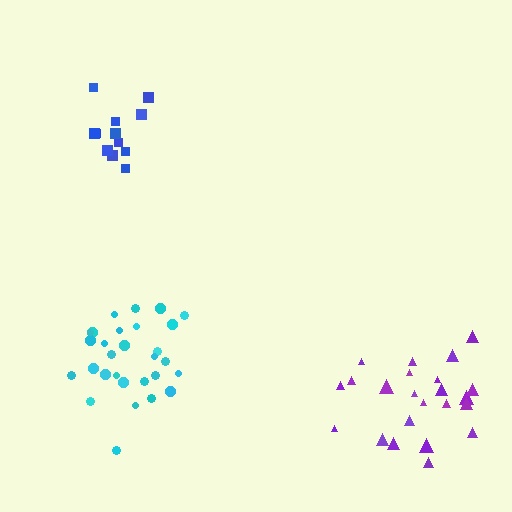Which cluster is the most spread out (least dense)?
Purple.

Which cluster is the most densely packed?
Cyan.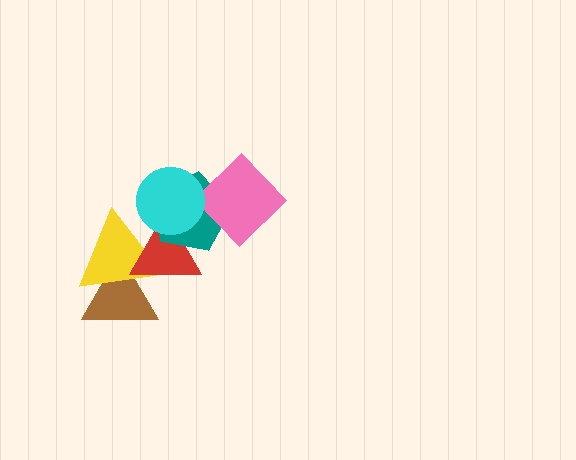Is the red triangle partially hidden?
Yes, it is partially covered by another shape.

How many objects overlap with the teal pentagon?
3 objects overlap with the teal pentagon.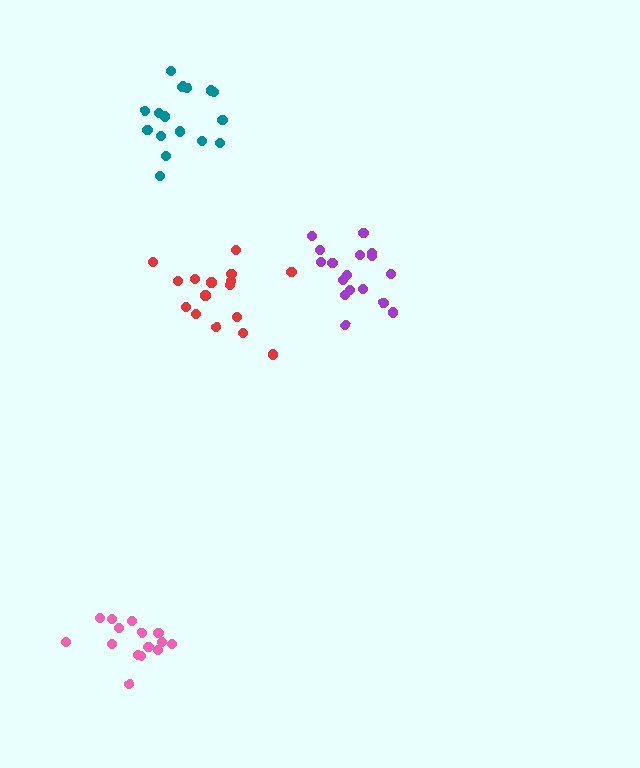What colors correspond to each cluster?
The clusters are colored: pink, red, purple, teal.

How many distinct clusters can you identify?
There are 4 distinct clusters.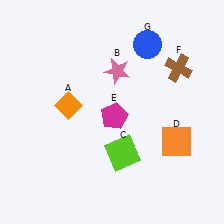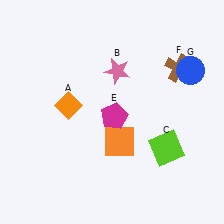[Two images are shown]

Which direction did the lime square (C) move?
The lime square (C) moved right.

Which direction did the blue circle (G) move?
The blue circle (G) moved right.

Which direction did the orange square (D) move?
The orange square (D) moved left.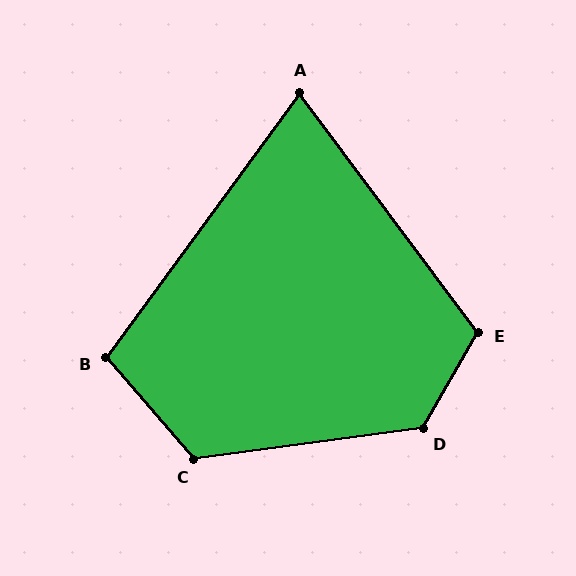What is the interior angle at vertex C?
Approximately 123 degrees (obtuse).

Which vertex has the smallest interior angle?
A, at approximately 73 degrees.